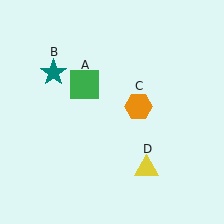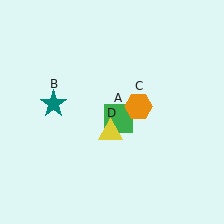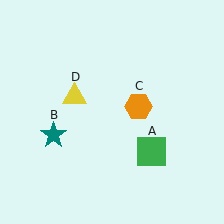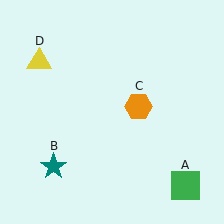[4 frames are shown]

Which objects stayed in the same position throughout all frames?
Orange hexagon (object C) remained stationary.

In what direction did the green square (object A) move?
The green square (object A) moved down and to the right.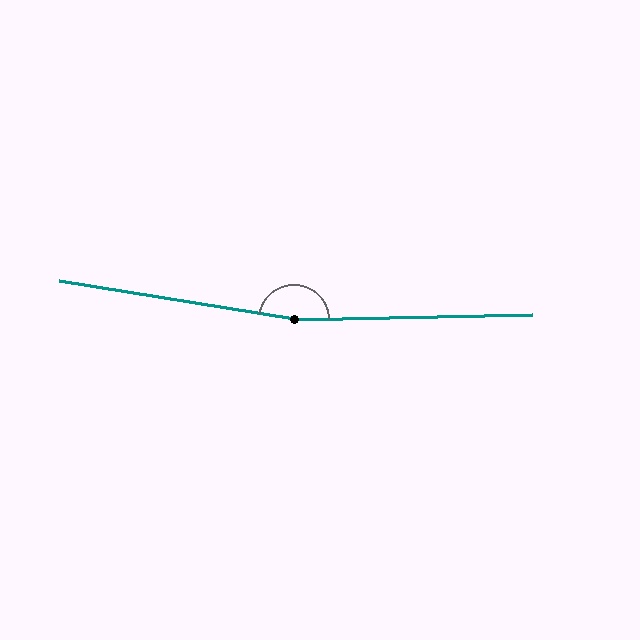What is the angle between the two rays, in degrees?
Approximately 169 degrees.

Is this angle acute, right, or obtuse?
It is obtuse.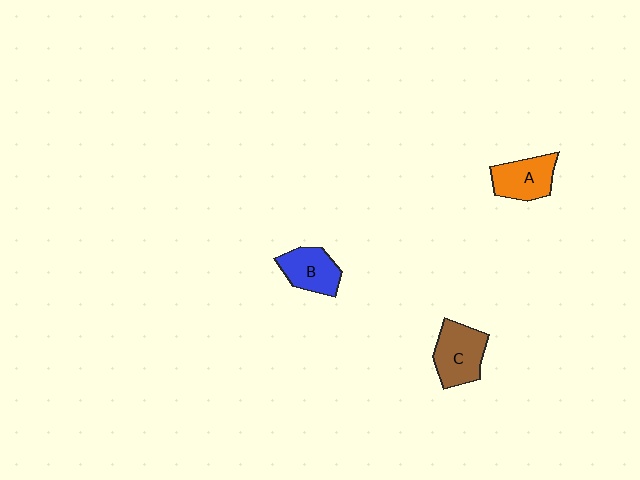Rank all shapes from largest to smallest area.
From largest to smallest: C (brown), A (orange), B (blue).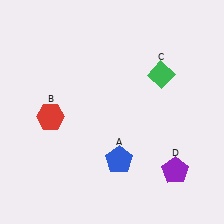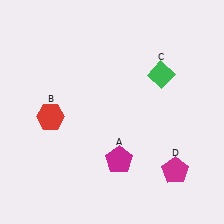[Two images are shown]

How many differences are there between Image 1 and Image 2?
There are 2 differences between the two images.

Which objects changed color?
A changed from blue to magenta. D changed from purple to magenta.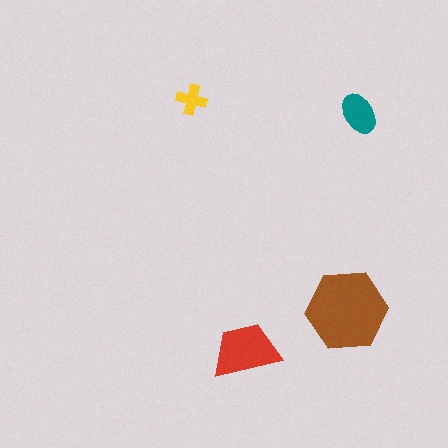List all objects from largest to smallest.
The brown hexagon, the red trapezoid, the teal ellipse, the yellow cross.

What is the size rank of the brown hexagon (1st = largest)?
1st.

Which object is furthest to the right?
The teal ellipse is rightmost.